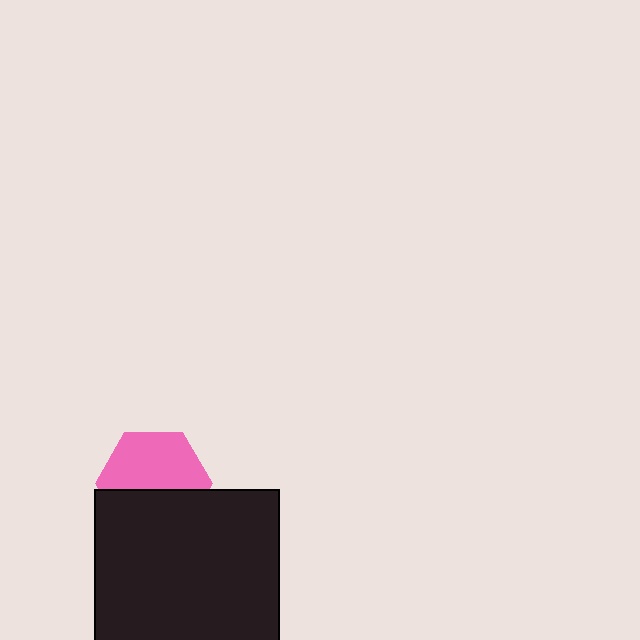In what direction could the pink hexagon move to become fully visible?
The pink hexagon could move up. That would shift it out from behind the black rectangle entirely.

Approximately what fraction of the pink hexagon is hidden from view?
Roughly 42% of the pink hexagon is hidden behind the black rectangle.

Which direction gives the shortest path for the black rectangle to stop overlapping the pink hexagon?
Moving down gives the shortest separation.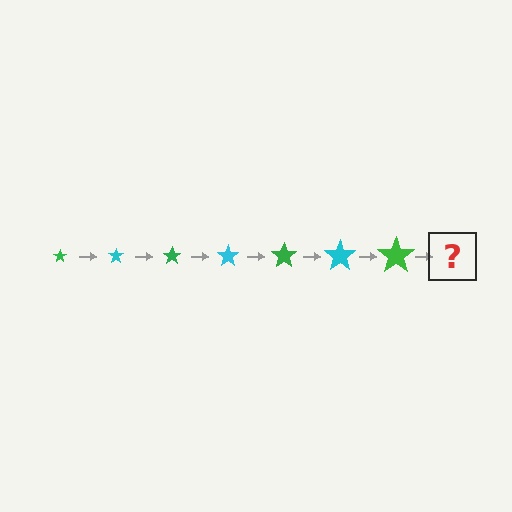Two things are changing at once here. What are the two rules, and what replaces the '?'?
The two rules are that the star grows larger each step and the color cycles through green and cyan. The '?' should be a cyan star, larger than the previous one.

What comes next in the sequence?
The next element should be a cyan star, larger than the previous one.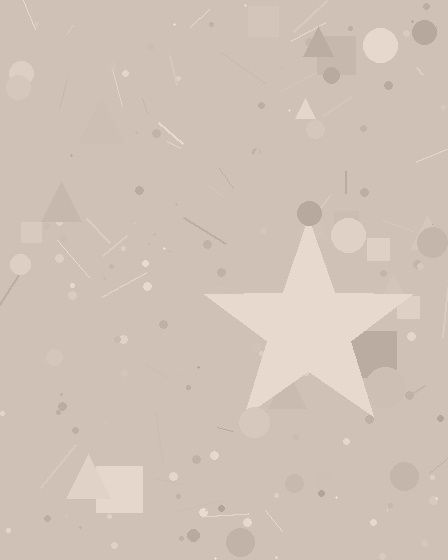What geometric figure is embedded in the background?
A star is embedded in the background.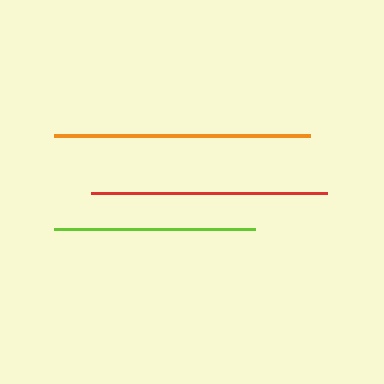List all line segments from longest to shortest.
From longest to shortest: orange, red, lime.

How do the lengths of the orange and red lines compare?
The orange and red lines are approximately the same length.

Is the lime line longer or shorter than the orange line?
The orange line is longer than the lime line.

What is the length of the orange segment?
The orange segment is approximately 256 pixels long.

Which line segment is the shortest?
The lime line is the shortest at approximately 201 pixels.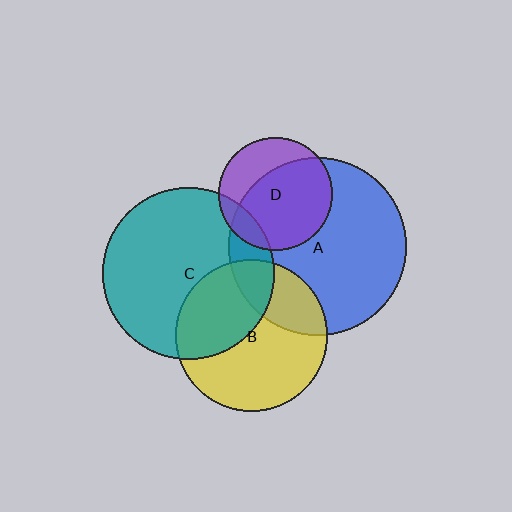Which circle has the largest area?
Circle A (blue).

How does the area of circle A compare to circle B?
Approximately 1.4 times.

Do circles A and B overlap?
Yes.